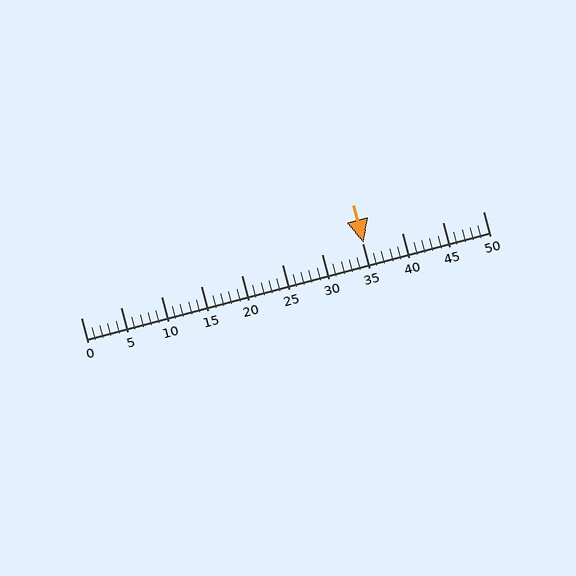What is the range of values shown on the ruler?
The ruler shows values from 0 to 50.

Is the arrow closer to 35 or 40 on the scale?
The arrow is closer to 35.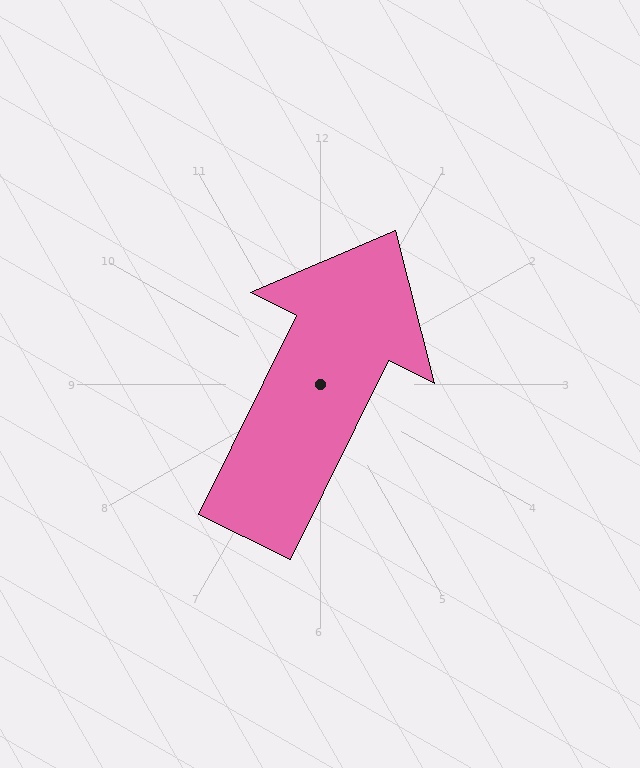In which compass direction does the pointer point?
Northeast.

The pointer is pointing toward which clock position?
Roughly 1 o'clock.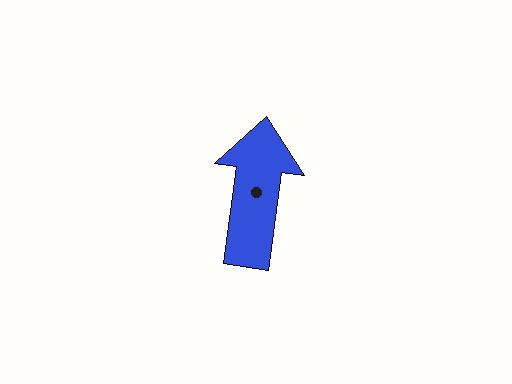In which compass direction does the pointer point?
North.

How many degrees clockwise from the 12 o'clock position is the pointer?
Approximately 8 degrees.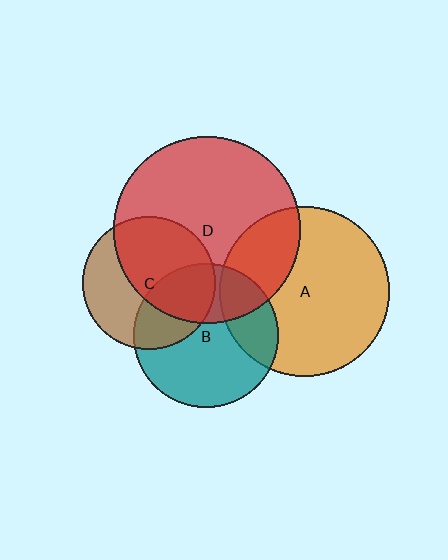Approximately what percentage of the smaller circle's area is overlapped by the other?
Approximately 25%.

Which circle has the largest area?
Circle D (red).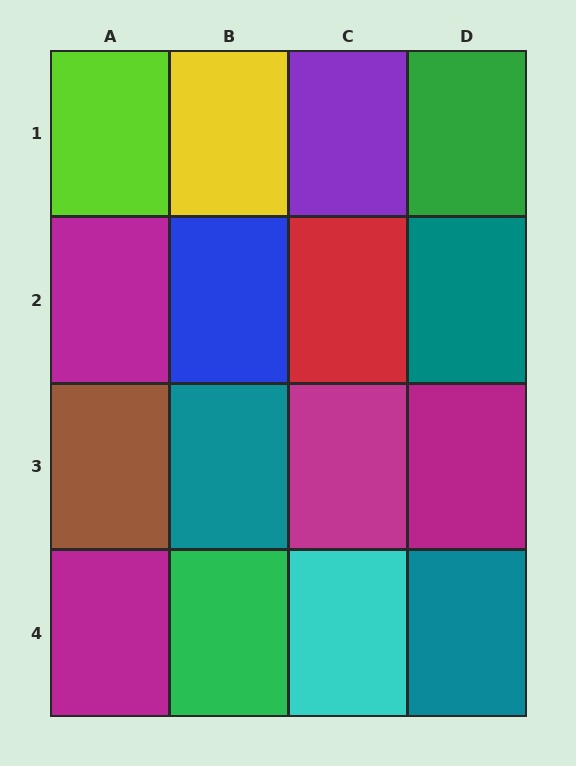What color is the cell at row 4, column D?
Teal.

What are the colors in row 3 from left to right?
Brown, teal, magenta, magenta.